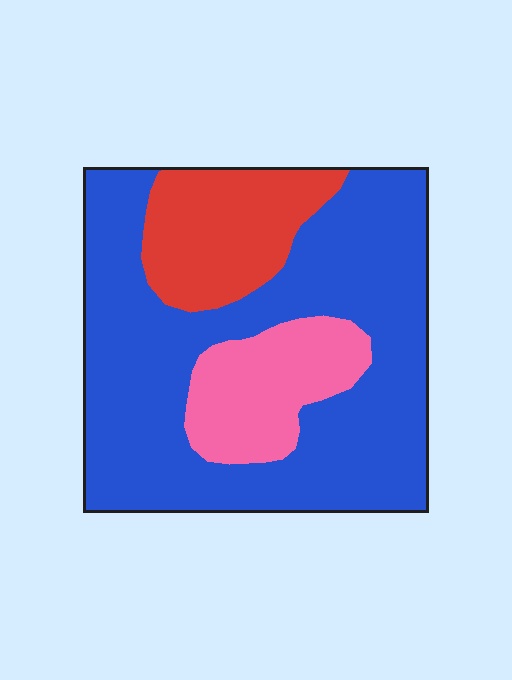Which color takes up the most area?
Blue, at roughly 65%.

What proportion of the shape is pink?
Pink covers roughly 15% of the shape.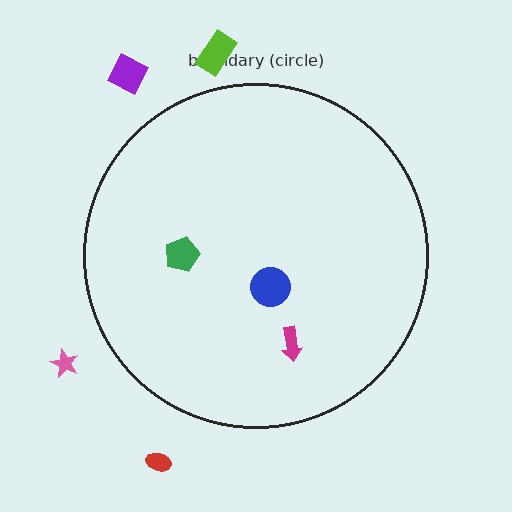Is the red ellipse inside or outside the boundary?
Outside.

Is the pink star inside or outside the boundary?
Outside.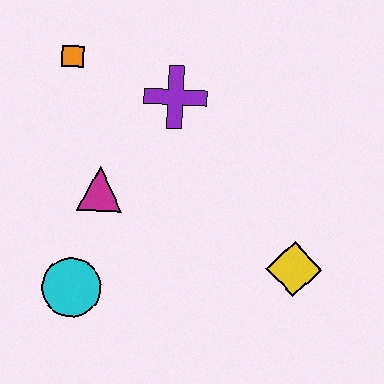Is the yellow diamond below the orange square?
Yes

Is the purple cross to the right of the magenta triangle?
Yes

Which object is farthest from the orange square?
The yellow diamond is farthest from the orange square.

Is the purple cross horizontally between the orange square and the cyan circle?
No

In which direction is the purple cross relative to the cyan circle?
The purple cross is above the cyan circle.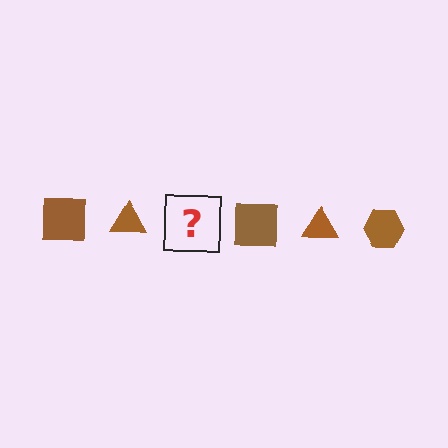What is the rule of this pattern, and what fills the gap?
The rule is that the pattern cycles through square, triangle, hexagon shapes in brown. The gap should be filled with a brown hexagon.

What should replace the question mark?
The question mark should be replaced with a brown hexagon.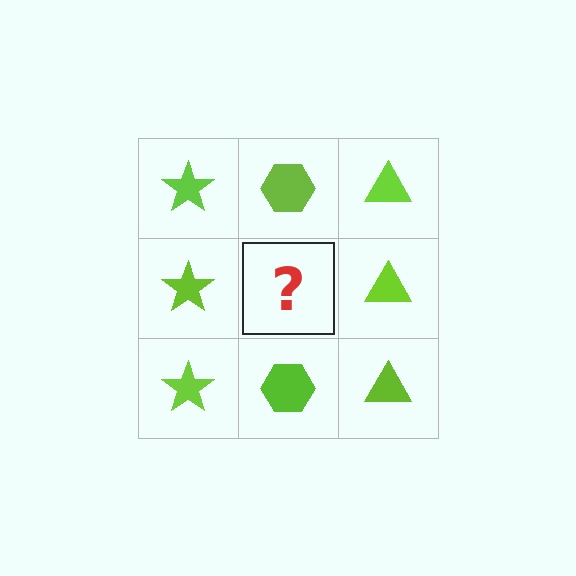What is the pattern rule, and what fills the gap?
The rule is that each column has a consistent shape. The gap should be filled with a lime hexagon.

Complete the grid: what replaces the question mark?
The question mark should be replaced with a lime hexagon.